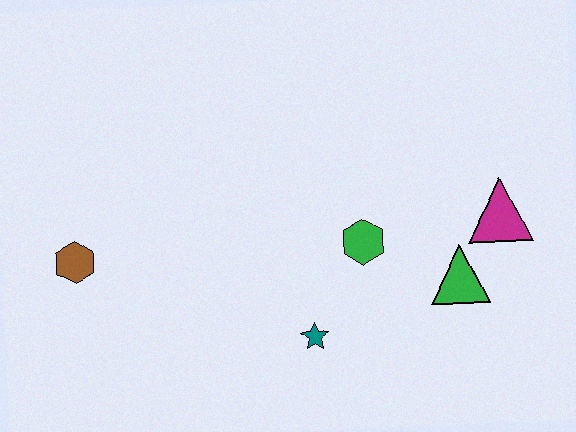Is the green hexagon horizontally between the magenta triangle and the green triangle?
No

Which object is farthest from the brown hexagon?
The magenta triangle is farthest from the brown hexagon.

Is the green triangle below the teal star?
No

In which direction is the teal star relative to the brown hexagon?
The teal star is to the right of the brown hexagon.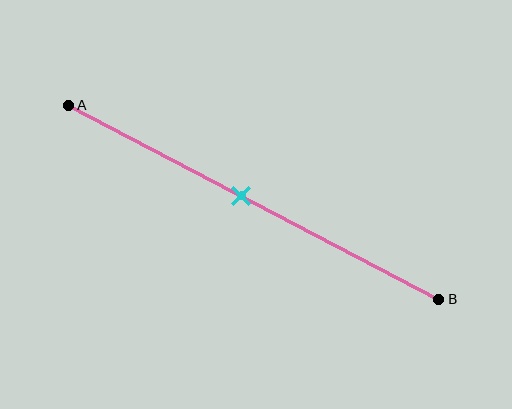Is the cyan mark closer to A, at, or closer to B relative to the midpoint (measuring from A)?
The cyan mark is closer to point A than the midpoint of segment AB.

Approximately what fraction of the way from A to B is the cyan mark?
The cyan mark is approximately 45% of the way from A to B.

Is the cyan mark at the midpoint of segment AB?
No, the mark is at about 45% from A, not at the 50% midpoint.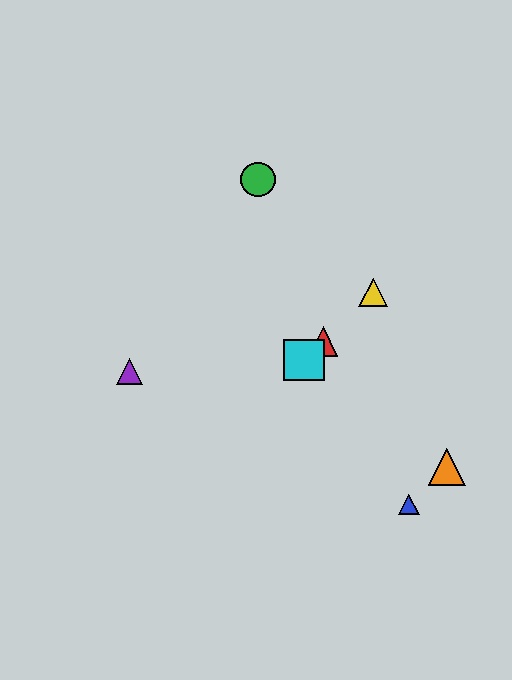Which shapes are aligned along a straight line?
The red triangle, the yellow triangle, the cyan square are aligned along a straight line.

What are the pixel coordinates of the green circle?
The green circle is at (258, 180).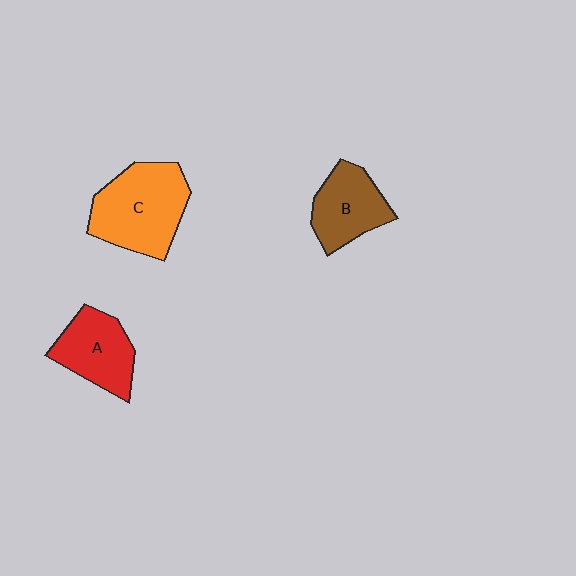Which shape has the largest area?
Shape C (orange).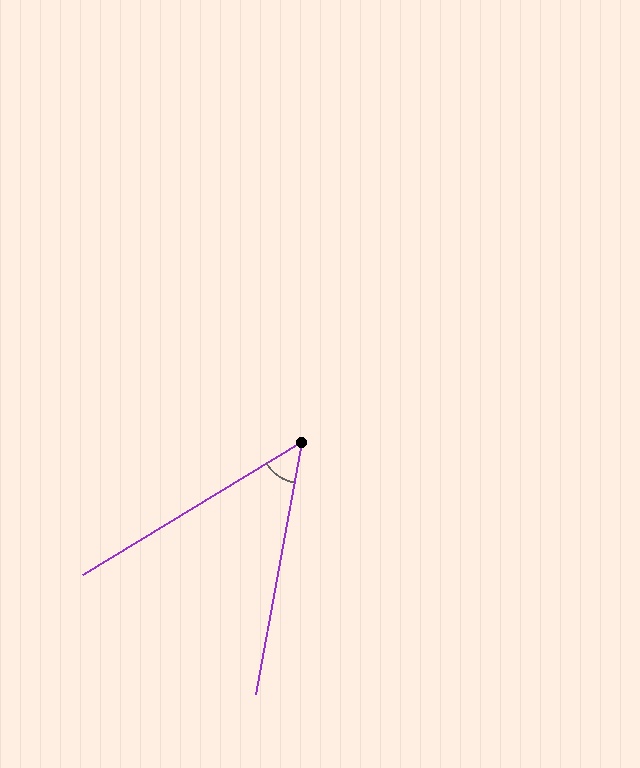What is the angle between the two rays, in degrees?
Approximately 49 degrees.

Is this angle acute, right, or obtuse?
It is acute.